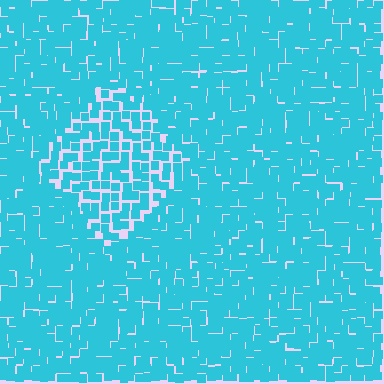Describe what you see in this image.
The image contains small cyan elements arranged at two different densities. A diamond-shaped region is visible where the elements are less densely packed than the surrounding area.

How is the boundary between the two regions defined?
The boundary is defined by a change in element density (approximately 1.6x ratio). All elements are the same color, size, and shape.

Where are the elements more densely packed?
The elements are more densely packed outside the diamond boundary.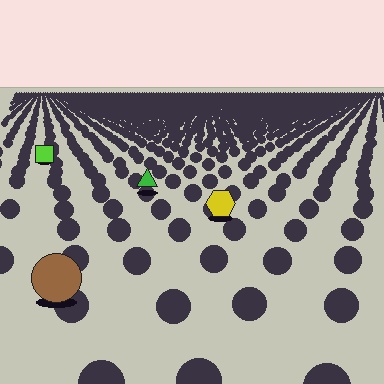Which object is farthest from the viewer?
The lime square is farthest from the viewer. It appears smaller and the ground texture around it is denser.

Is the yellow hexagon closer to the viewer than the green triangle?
Yes. The yellow hexagon is closer — you can tell from the texture gradient: the ground texture is coarser near it.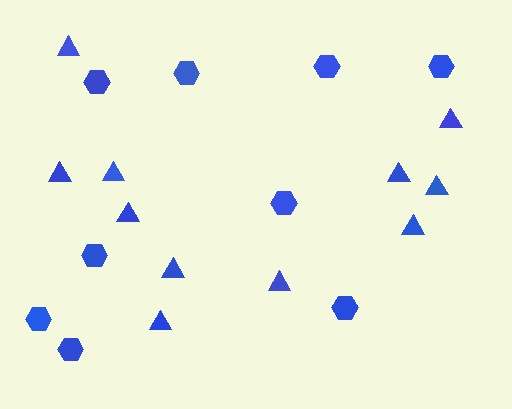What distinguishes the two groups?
There are 2 groups: one group of hexagons (9) and one group of triangles (11).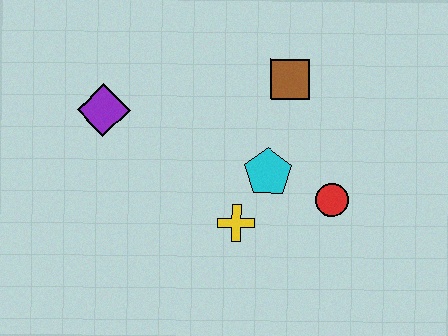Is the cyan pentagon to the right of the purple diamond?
Yes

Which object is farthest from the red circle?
The purple diamond is farthest from the red circle.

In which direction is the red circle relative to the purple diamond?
The red circle is to the right of the purple diamond.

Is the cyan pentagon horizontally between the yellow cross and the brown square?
Yes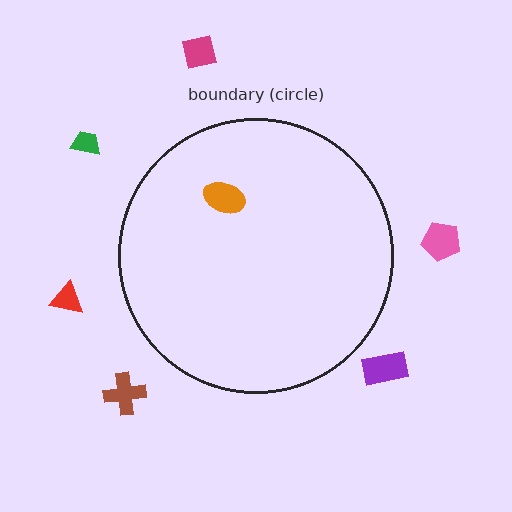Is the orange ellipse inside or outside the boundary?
Inside.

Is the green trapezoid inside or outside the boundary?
Outside.